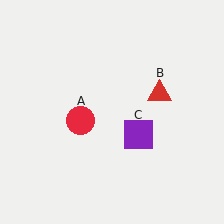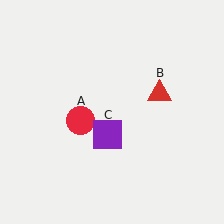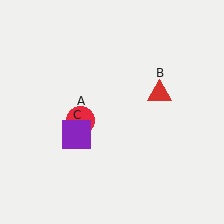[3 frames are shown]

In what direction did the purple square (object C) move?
The purple square (object C) moved left.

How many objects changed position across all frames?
1 object changed position: purple square (object C).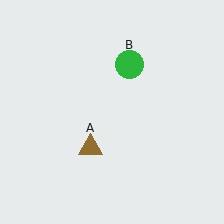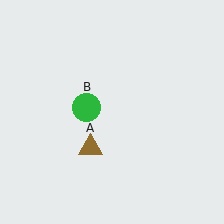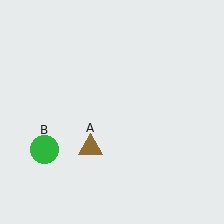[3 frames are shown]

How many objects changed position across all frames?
1 object changed position: green circle (object B).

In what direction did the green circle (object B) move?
The green circle (object B) moved down and to the left.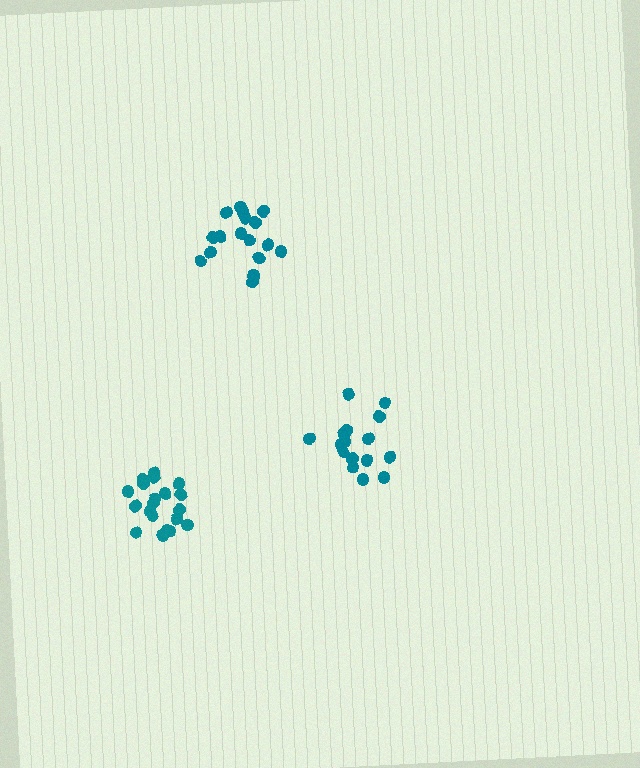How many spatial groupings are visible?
There are 3 spatial groupings.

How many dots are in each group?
Group 1: 16 dots, Group 2: 17 dots, Group 3: 20 dots (53 total).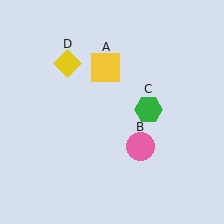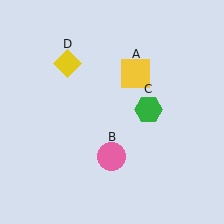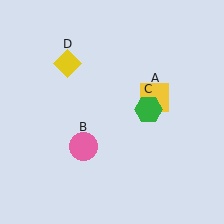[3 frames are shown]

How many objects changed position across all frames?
2 objects changed position: yellow square (object A), pink circle (object B).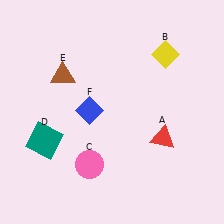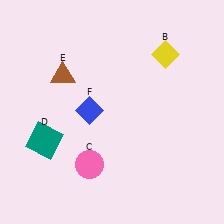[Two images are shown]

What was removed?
The red triangle (A) was removed in Image 2.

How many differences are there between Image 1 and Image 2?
There is 1 difference between the two images.